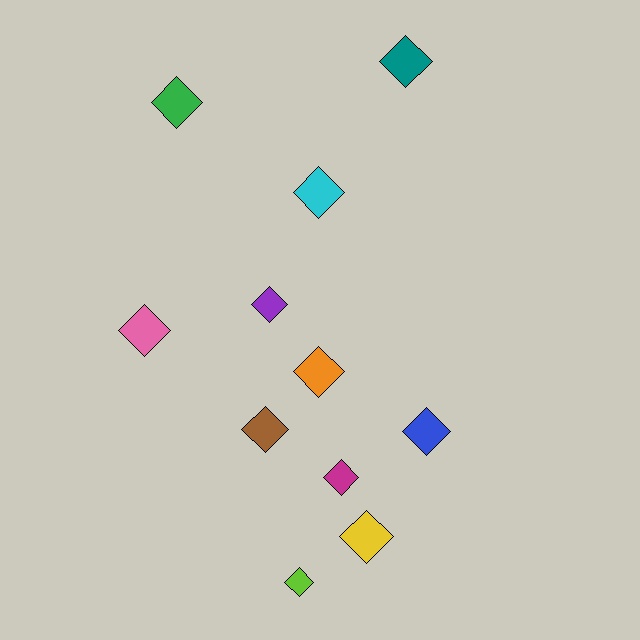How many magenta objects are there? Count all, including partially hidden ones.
There is 1 magenta object.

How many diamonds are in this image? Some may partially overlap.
There are 11 diamonds.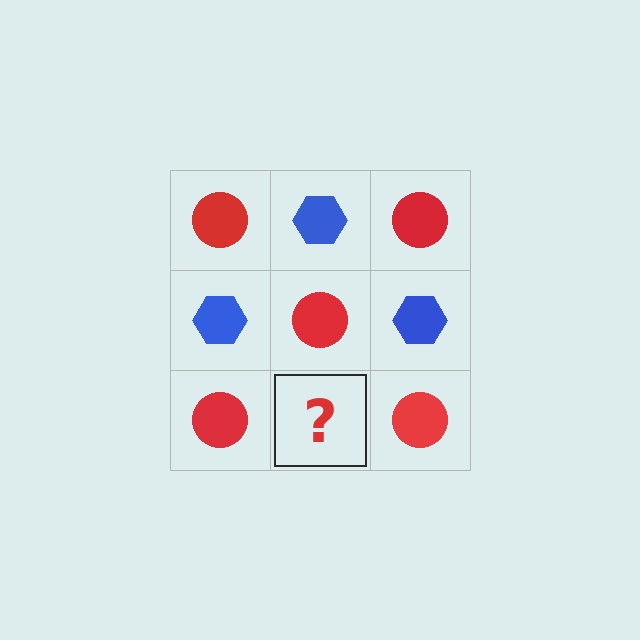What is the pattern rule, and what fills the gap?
The rule is that it alternates red circle and blue hexagon in a checkerboard pattern. The gap should be filled with a blue hexagon.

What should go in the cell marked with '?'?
The missing cell should contain a blue hexagon.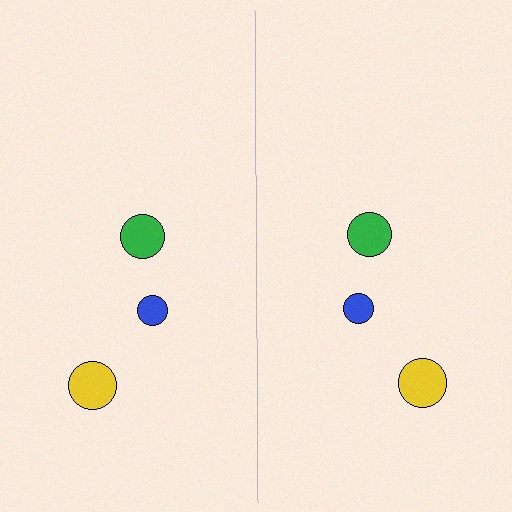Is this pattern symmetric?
Yes, this pattern has bilateral (reflection) symmetry.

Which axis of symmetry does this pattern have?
The pattern has a vertical axis of symmetry running through the center of the image.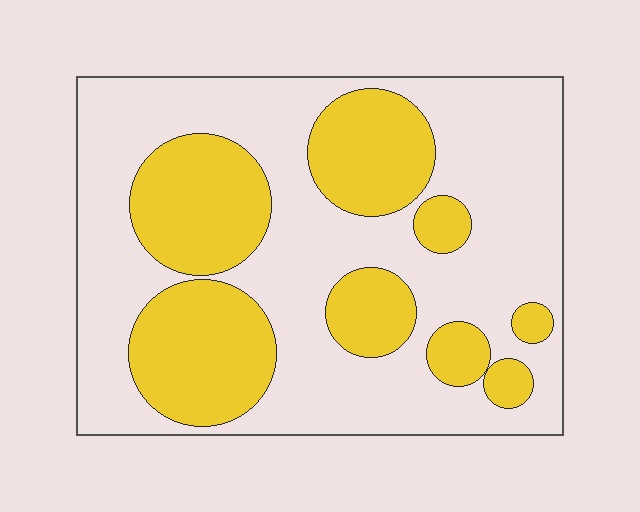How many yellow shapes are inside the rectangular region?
8.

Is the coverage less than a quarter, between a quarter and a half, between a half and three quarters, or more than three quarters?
Between a quarter and a half.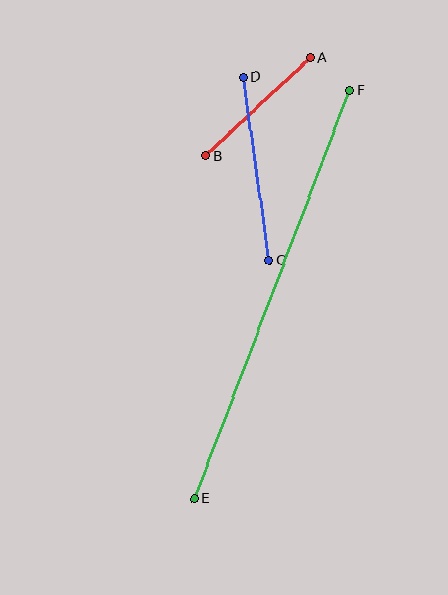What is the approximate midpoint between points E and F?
The midpoint is at approximately (272, 295) pixels.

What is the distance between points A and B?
The distance is approximately 144 pixels.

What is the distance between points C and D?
The distance is approximately 186 pixels.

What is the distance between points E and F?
The distance is approximately 437 pixels.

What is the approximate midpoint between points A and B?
The midpoint is at approximately (258, 107) pixels.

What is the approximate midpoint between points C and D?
The midpoint is at approximately (256, 169) pixels.